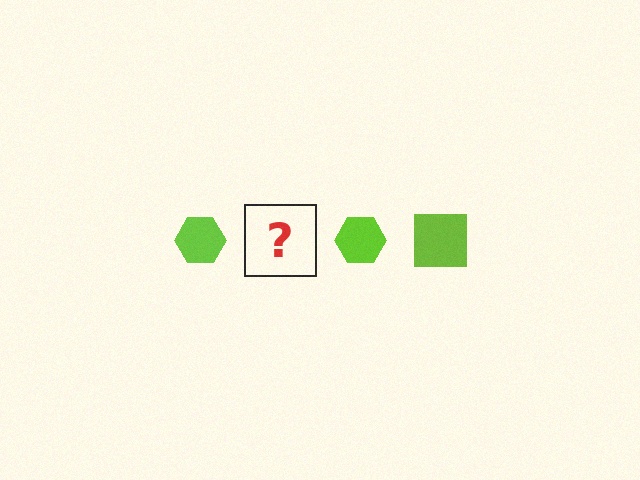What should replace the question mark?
The question mark should be replaced with a lime square.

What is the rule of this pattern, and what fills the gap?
The rule is that the pattern cycles through hexagon, square shapes in lime. The gap should be filled with a lime square.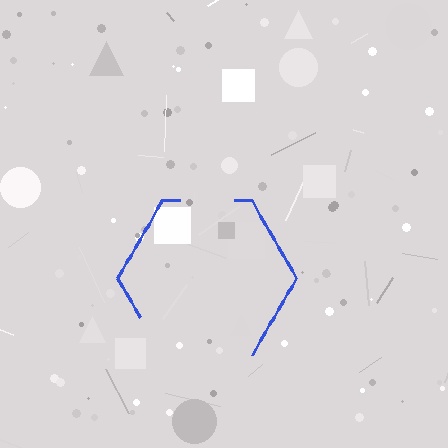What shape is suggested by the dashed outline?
The dashed outline suggests a hexagon.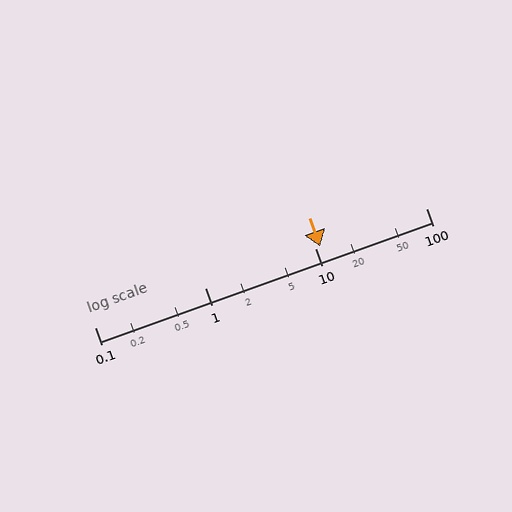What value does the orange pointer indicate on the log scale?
The pointer indicates approximately 11.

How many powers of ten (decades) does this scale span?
The scale spans 3 decades, from 0.1 to 100.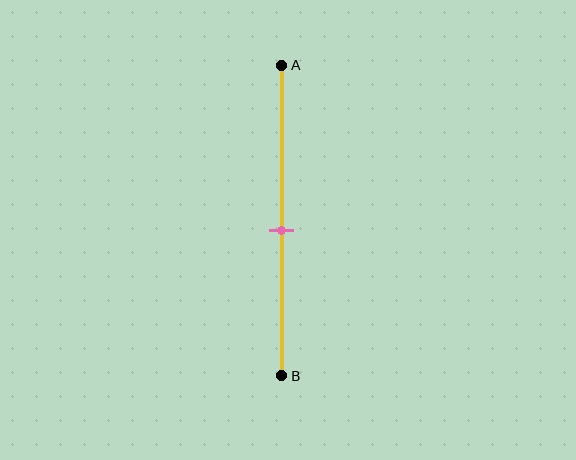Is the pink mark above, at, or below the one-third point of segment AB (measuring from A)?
The pink mark is below the one-third point of segment AB.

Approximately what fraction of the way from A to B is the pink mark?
The pink mark is approximately 55% of the way from A to B.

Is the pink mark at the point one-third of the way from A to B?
No, the mark is at about 55% from A, not at the 33% one-third point.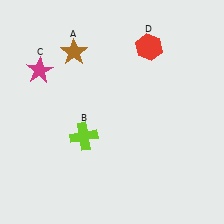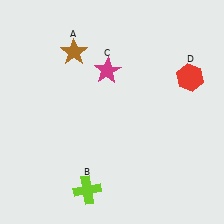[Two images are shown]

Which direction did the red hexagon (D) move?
The red hexagon (D) moved right.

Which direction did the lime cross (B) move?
The lime cross (B) moved down.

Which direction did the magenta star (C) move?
The magenta star (C) moved right.